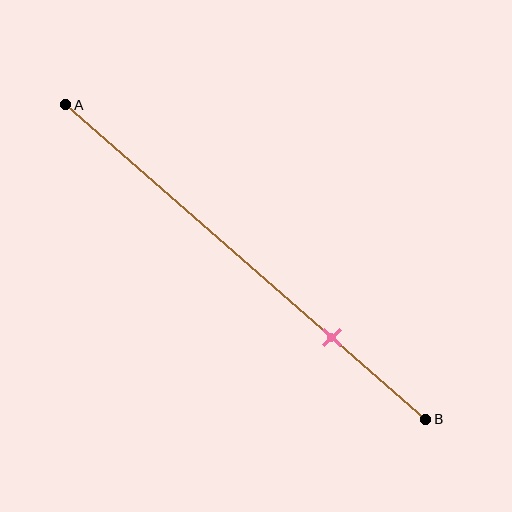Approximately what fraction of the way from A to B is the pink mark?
The pink mark is approximately 75% of the way from A to B.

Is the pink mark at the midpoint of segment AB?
No, the mark is at about 75% from A, not at the 50% midpoint.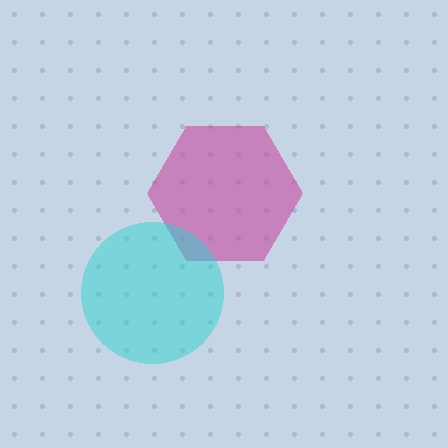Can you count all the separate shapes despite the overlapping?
Yes, there are 2 separate shapes.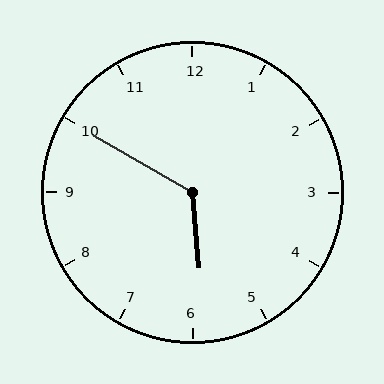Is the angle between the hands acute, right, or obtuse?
It is obtuse.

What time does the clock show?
5:50.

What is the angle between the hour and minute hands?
Approximately 125 degrees.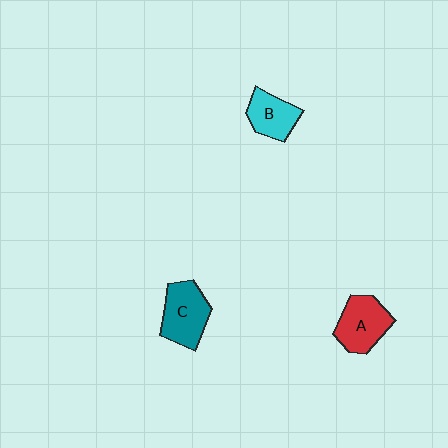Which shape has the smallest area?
Shape B (cyan).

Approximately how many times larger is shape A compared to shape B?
Approximately 1.3 times.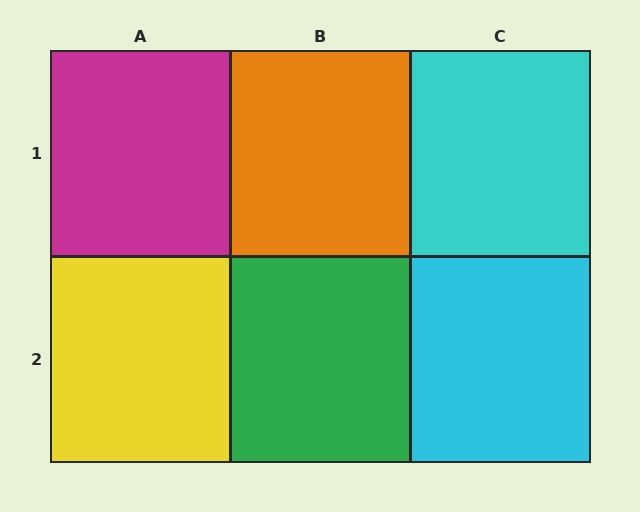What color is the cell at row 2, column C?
Cyan.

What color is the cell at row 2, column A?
Yellow.